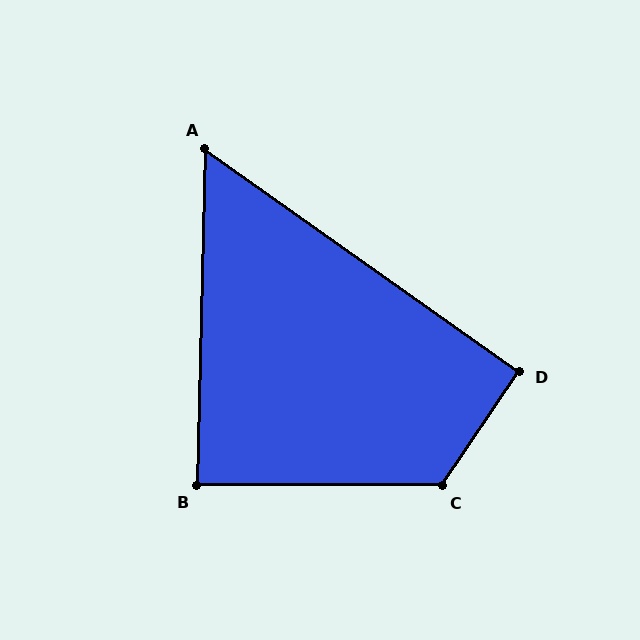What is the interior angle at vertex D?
Approximately 91 degrees (approximately right).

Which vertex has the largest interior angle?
C, at approximately 124 degrees.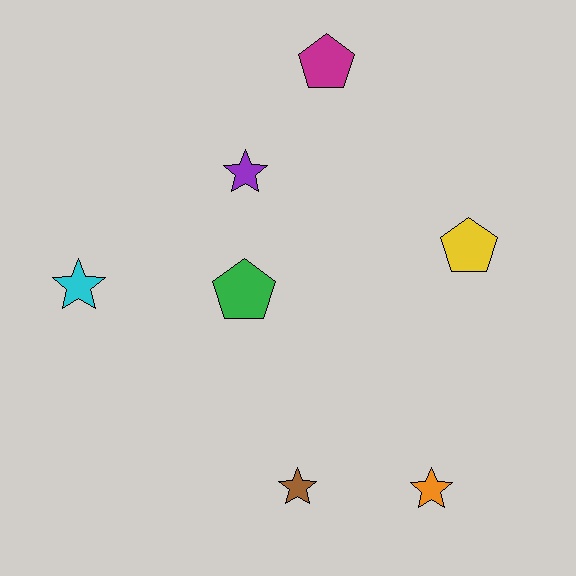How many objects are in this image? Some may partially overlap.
There are 7 objects.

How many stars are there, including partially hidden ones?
There are 4 stars.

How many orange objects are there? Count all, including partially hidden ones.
There is 1 orange object.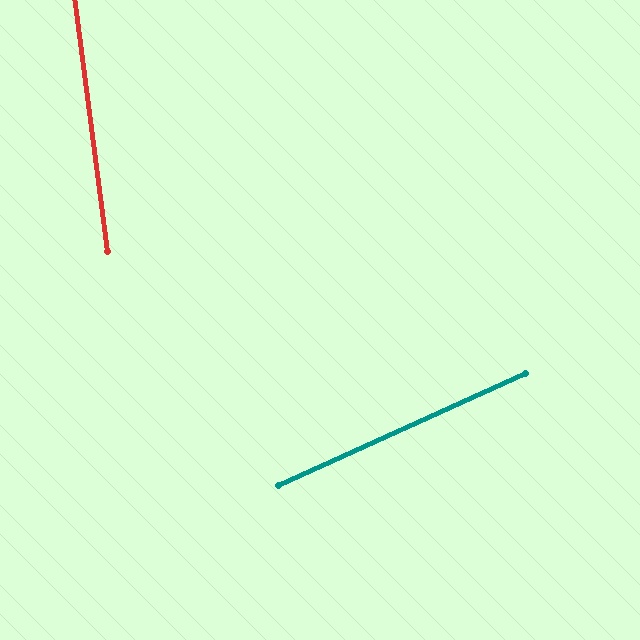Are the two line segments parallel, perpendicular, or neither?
Neither parallel nor perpendicular — they differ by about 73°.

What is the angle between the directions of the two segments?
Approximately 73 degrees.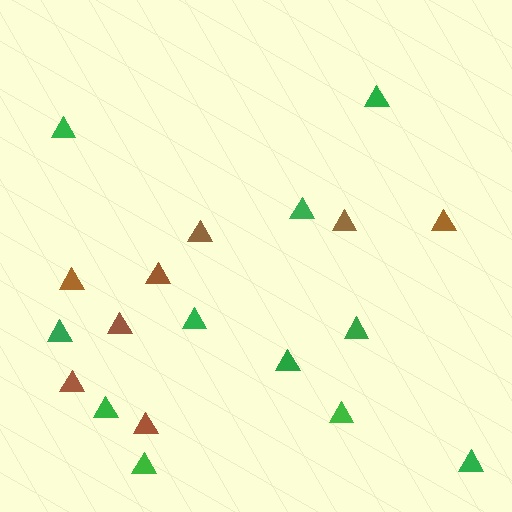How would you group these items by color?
There are 2 groups: one group of brown triangles (8) and one group of green triangles (11).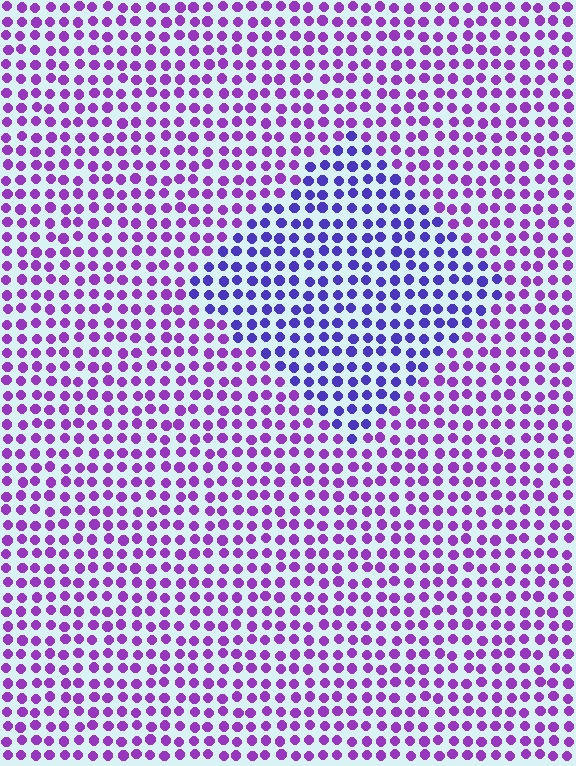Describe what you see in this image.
The image is filled with small purple elements in a uniform arrangement. A diamond-shaped region is visible where the elements are tinted to a slightly different hue, forming a subtle color boundary.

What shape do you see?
I see a diamond.